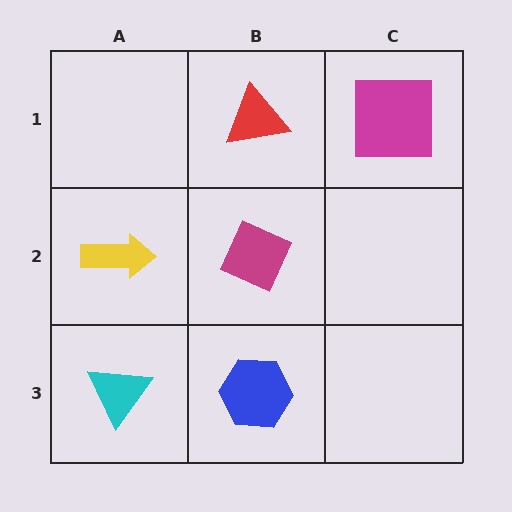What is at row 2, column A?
A yellow arrow.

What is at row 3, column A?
A cyan triangle.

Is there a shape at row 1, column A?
No, that cell is empty.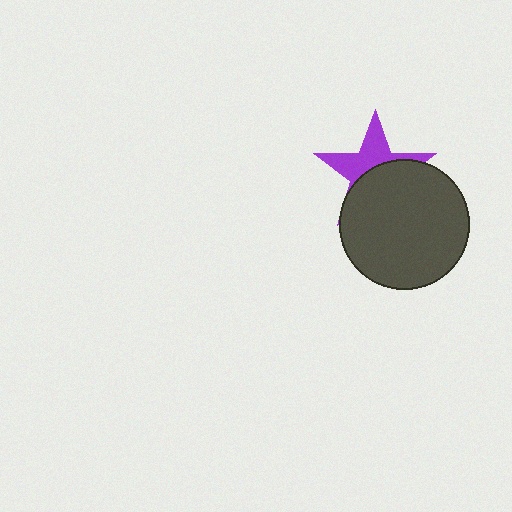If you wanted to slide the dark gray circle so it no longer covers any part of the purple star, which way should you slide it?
Slide it down — that is the most direct way to separate the two shapes.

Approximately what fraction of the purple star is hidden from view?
Roughly 55% of the purple star is hidden behind the dark gray circle.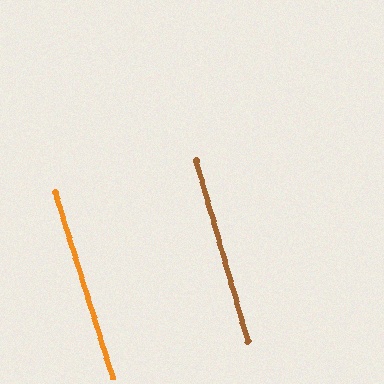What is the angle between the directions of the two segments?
Approximately 1 degree.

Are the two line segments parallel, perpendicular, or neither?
Parallel — their directions differ by only 1.4°.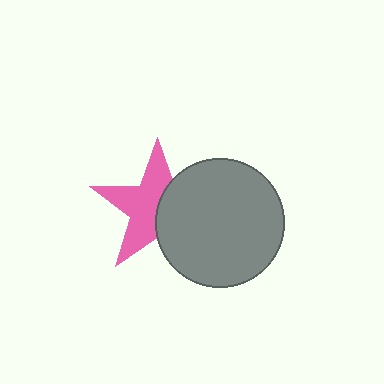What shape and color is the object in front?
The object in front is a gray circle.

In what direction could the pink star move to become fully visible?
The pink star could move left. That would shift it out from behind the gray circle entirely.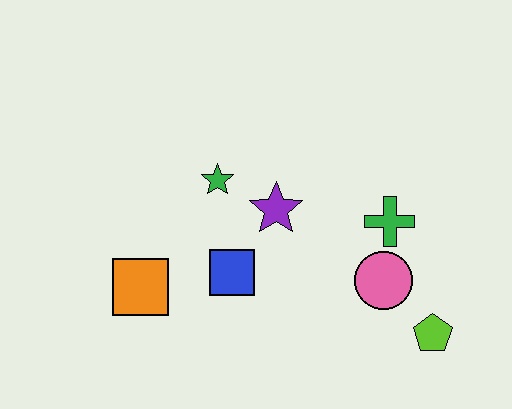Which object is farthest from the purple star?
The lime pentagon is farthest from the purple star.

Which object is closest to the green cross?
The pink circle is closest to the green cross.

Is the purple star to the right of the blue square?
Yes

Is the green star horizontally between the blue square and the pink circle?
No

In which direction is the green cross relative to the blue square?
The green cross is to the right of the blue square.